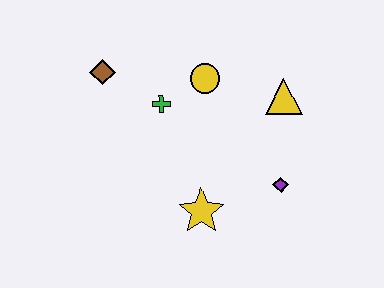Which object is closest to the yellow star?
The purple diamond is closest to the yellow star.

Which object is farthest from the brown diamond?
The purple diamond is farthest from the brown diamond.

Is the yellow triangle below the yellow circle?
Yes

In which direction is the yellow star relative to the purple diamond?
The yellow star is to the left of the purple diamond.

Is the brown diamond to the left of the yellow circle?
Yes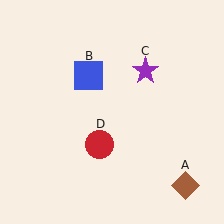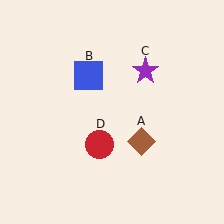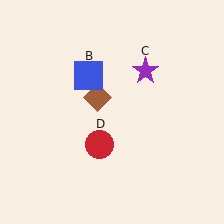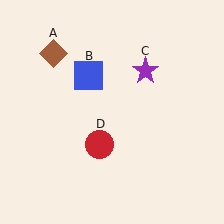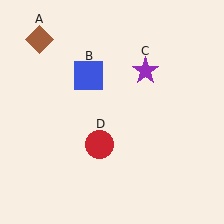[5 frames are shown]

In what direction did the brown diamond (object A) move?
The brown diamond (object A) moved up and to the left.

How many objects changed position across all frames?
1 object changed position: brown diamond (object A).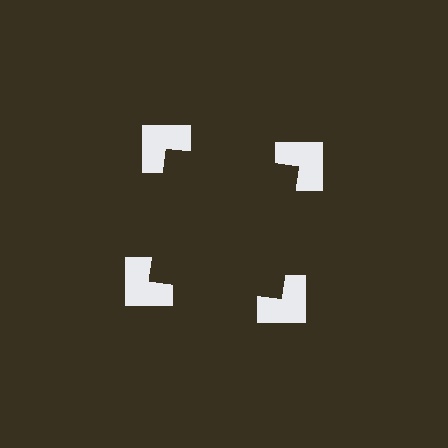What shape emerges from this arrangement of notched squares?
An illusory square — its edges are inferred from the aligned wedge cuts in the notched squares, not physically drawn.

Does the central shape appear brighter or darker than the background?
It typically appears slightly darker than the background, even though no actual brightness change is drawn.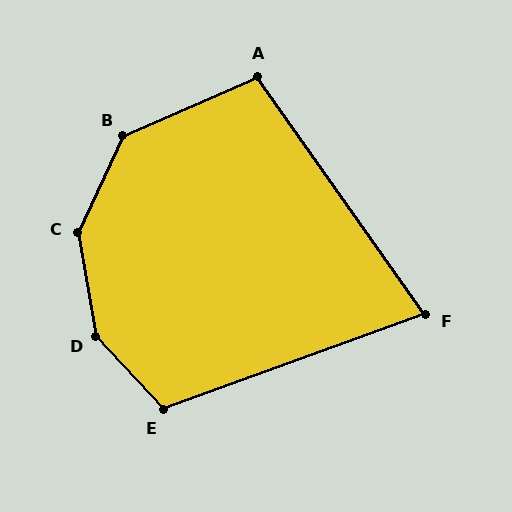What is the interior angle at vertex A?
Approximately 102 degrees (obtuse).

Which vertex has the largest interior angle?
D, at approximately 147 degrees.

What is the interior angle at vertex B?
Approximately 139 degrees (obtuse).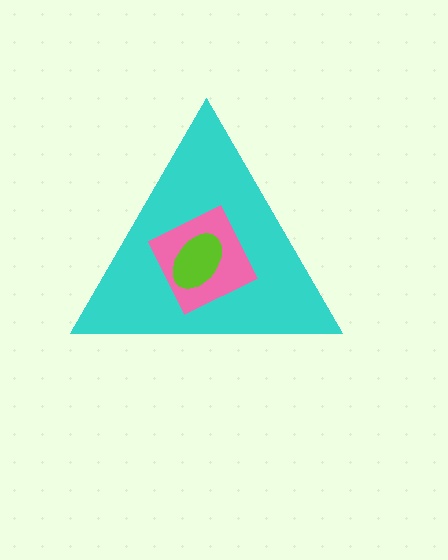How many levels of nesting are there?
3.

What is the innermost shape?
The lime ellipse.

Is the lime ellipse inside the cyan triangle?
Yes.